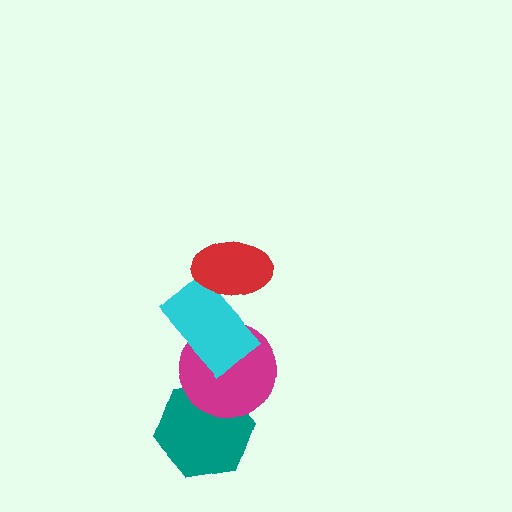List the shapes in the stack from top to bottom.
From top to bottom: the red ellipse, the cyan rectangle, the magenta circle, the teal hexagon.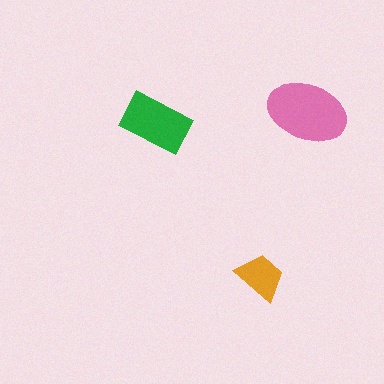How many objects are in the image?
There are 3 objects in the image.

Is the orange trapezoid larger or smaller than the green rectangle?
Smaller.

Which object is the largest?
The pink ellipse.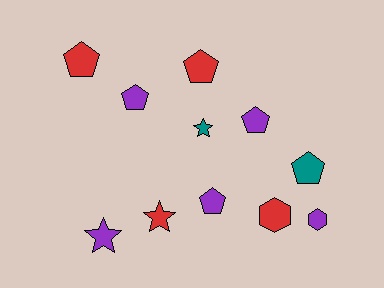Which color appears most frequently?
Purple, with 5 objects.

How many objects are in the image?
There are 11 objects.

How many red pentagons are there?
There are 2 red pentagons.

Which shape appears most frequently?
Pentagon, with 6 objects.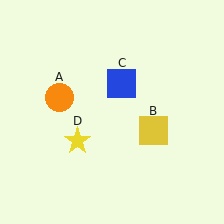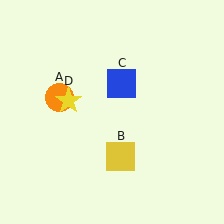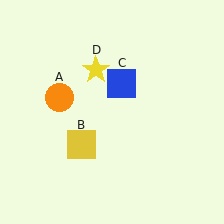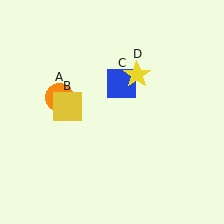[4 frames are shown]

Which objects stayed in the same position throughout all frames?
Orange circle (object A) and blue square (object C) remained stationary.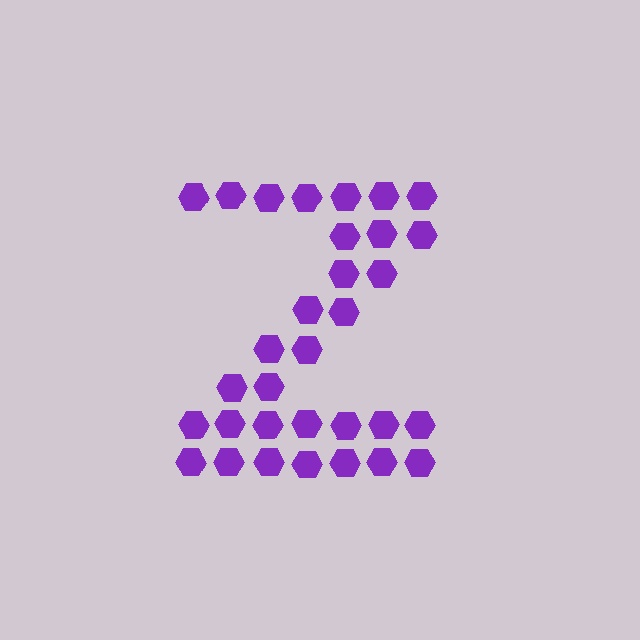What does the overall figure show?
The overall figure shows the letter Z.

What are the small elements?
The small elements are hexagons.